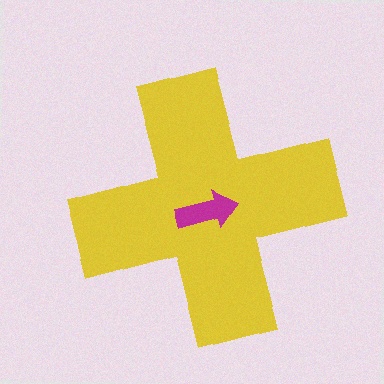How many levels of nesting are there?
2.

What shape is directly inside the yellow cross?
The magenta arrow.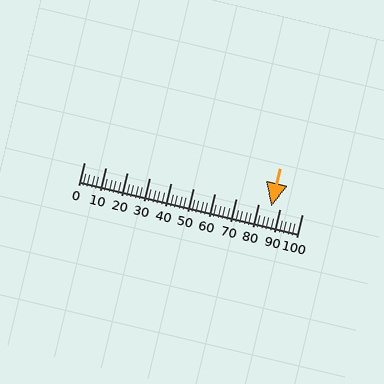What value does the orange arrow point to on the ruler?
The orange arrow points to approximately 86.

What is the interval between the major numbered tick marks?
The major tick marks are spaced 10 units apart.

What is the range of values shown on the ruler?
The ruler shows values from 0 to 100.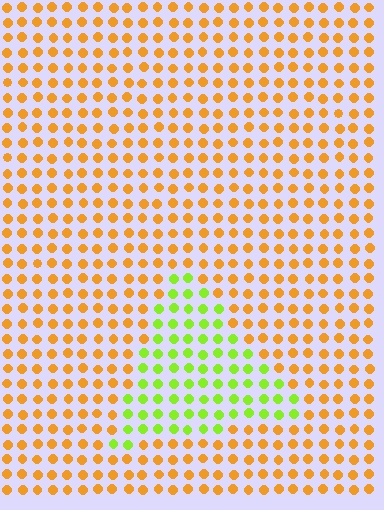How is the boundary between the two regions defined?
The boundary is defined purely by a slight shift in hue (about 57 degrees). Spacing, size, and orientation are identical on both sides.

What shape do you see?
I see a triangle.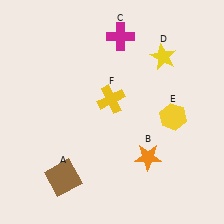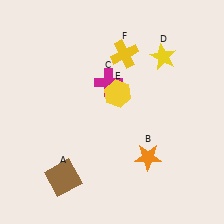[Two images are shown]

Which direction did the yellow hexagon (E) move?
The yellow hexagon (E) moved left.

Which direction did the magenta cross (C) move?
The magenta cross (C) moved down.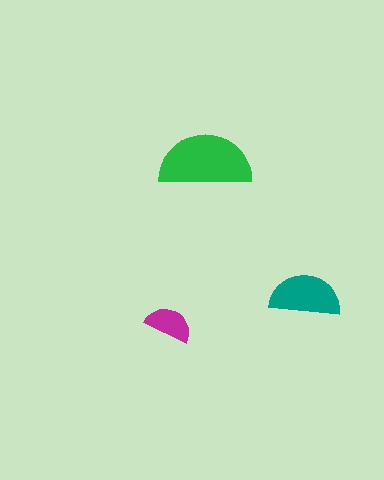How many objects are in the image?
There are 3 objects in the image.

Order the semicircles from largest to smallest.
the green one, the teal one, the magenta one.